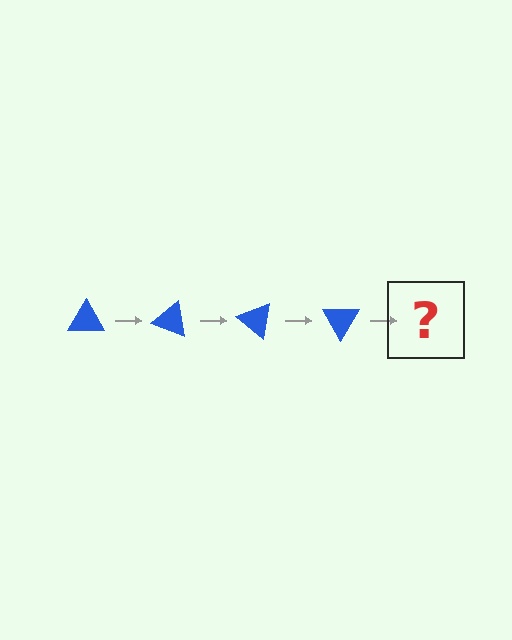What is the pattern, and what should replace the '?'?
The pattern is that the triangle rotates 20 degrees each step. The '?' should be a blue triangle rotated 80 degrees.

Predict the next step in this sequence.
The next step is a blue triangle rotated 80 degrees.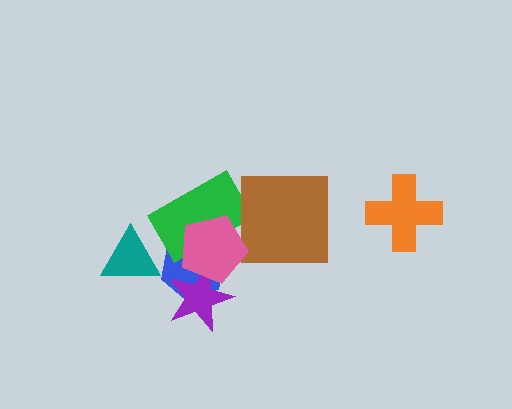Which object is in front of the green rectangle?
The pink pentagon is in front of the green rectangle.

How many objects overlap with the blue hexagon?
3 objects overlap with the blue hexagon.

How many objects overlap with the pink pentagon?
3 objects overlap with the pink pentagon.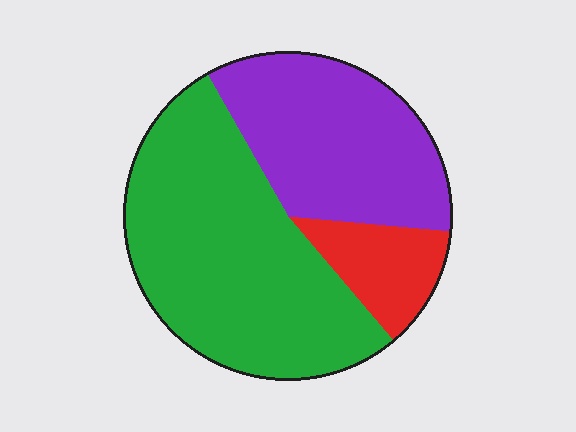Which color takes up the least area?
Red, at roughly 10%.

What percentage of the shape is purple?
Purple takes up between a third and a half of the shape.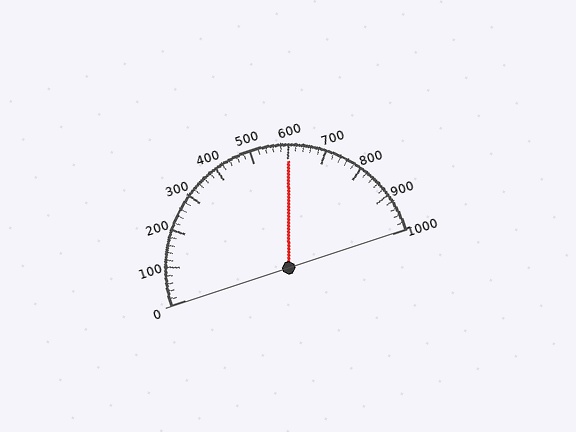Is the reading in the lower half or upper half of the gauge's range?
The reading is in the upper half of the range (0 to 1000).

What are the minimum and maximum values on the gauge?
The gauge ranges from 0 to 1000.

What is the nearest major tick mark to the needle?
The nearest major tick mark is 600.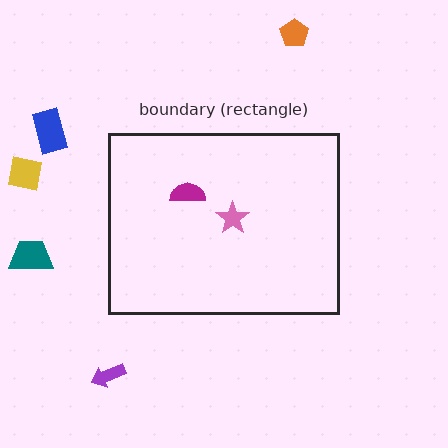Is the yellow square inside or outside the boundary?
Outside.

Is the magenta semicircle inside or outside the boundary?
Inside.